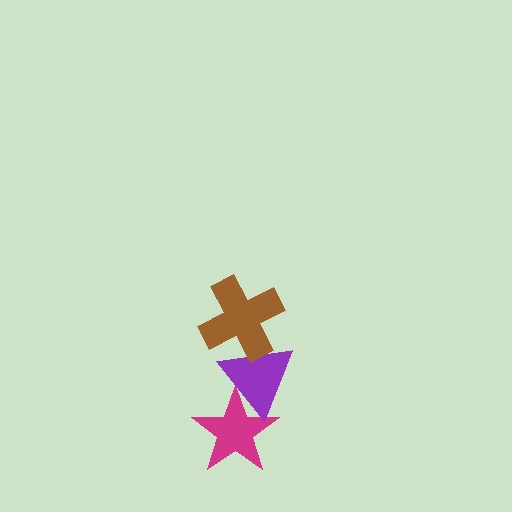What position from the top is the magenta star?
The magenta star is 3rd from the top.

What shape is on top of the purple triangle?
The brown cross is on top of the purple triangle.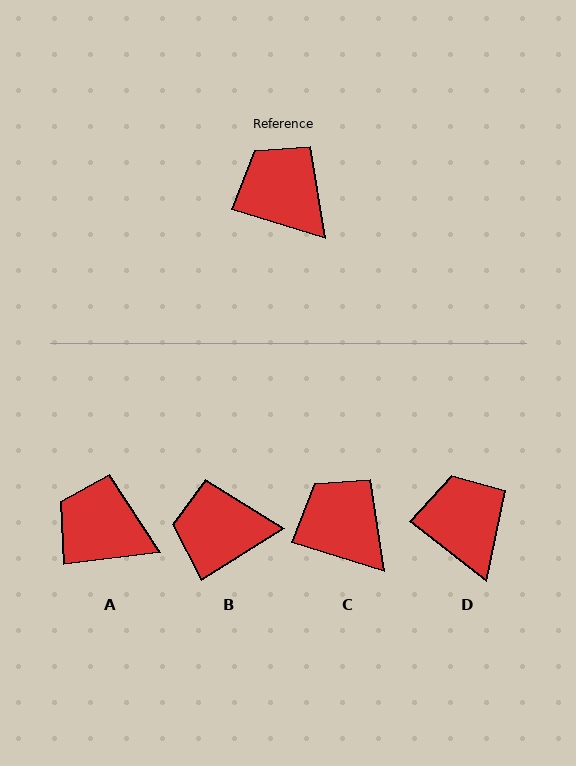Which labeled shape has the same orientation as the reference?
C.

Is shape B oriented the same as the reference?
No, it is off by about 49 degrees.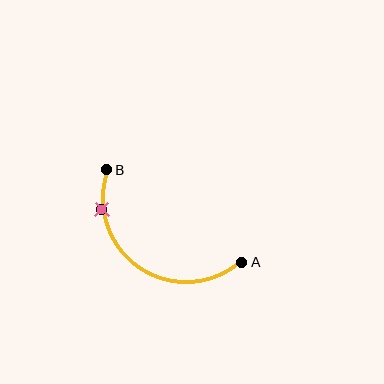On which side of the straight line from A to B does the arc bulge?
The arc bulges below and to the left of the straight line connecting A and B.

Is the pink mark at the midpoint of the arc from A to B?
No. The pink mark lies on the arc but is closer to endpoint B. The arc midpoint would be at the point on the curve equidistant along the arc from both A and B.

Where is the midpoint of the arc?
The arc midpoint is the point on the curve farthest from the straight line joining A and B. It sits below and to the left of that line.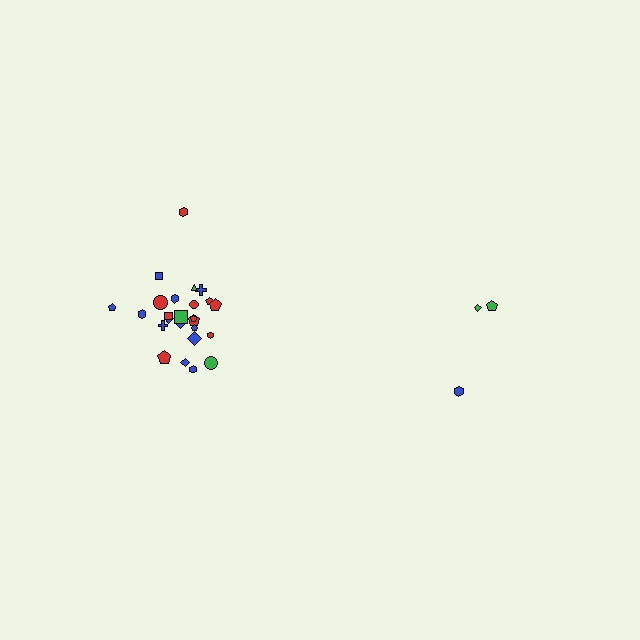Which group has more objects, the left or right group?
The left group.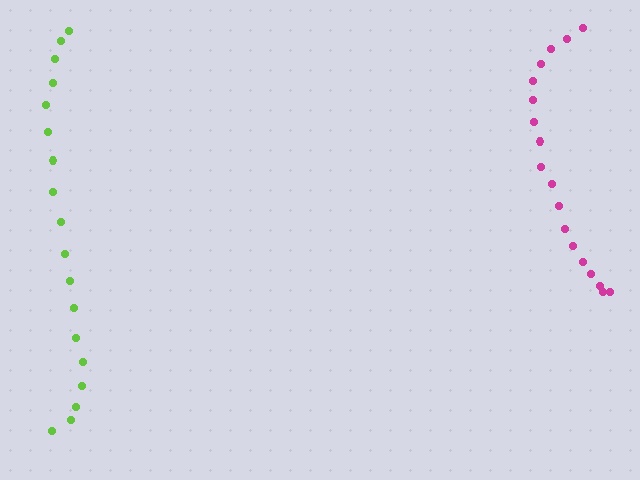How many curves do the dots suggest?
There are 2 distinct paths.